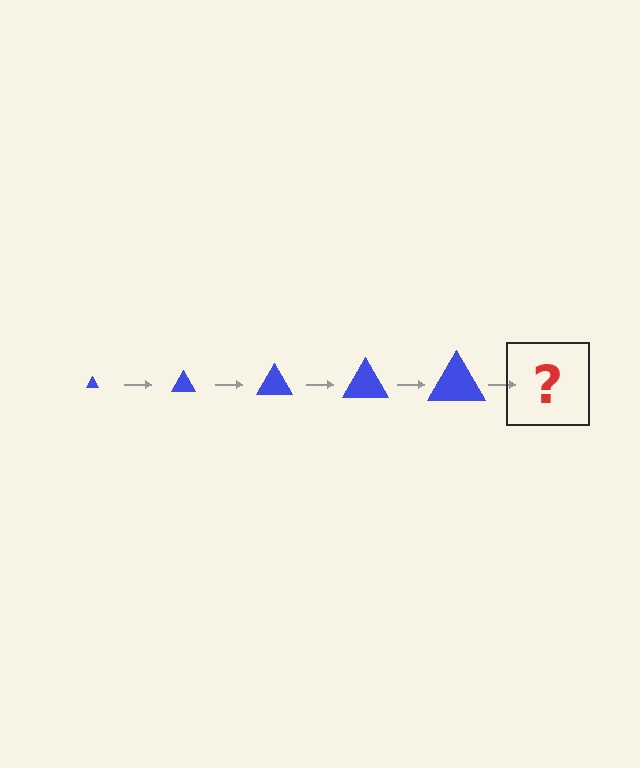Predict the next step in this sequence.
The next step is a blue triangle, larger than the previous one.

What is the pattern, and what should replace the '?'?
The pattern is that the triangle gets progressively larger each step. The '?' should be a blue triangle, larger than the previous one.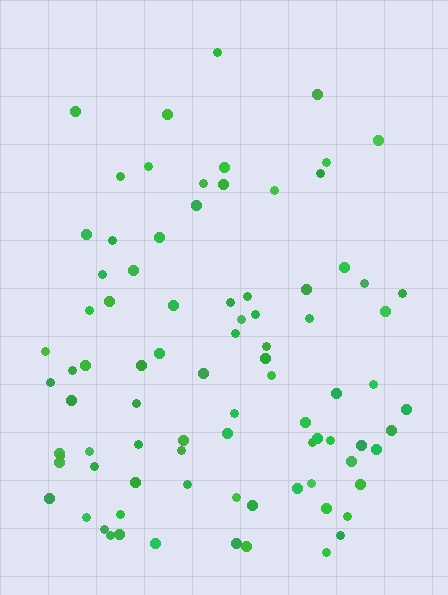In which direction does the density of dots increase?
From top to bottom, with the bottom side densest.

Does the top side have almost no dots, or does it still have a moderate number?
Still a moderate number, just noticeably fewer than the bottom.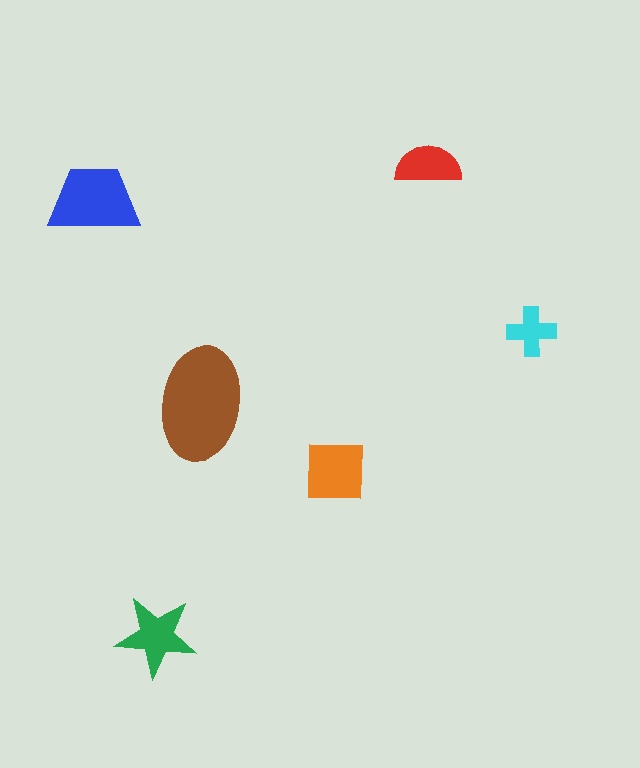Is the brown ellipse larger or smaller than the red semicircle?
Larger.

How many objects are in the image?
There are 6 objects in the image.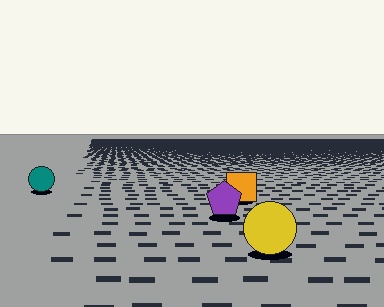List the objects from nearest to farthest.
From nearest to farthest: the yellow circle, the purple pentagon, the orange square, the teal circle.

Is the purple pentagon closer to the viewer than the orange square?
Yes. The purple pentagon is closer — you can tell from the texture gradient: the ground texture is coarser near it.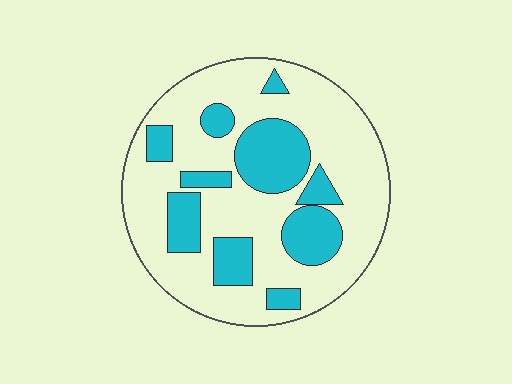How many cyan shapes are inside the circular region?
10.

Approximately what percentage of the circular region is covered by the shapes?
Approximately 30%.